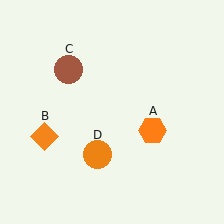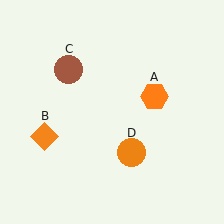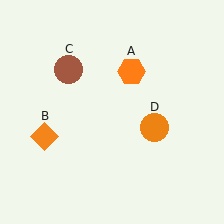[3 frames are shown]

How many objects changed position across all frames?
2 objects changed position: orange hexagon (object A), orange circle (object D).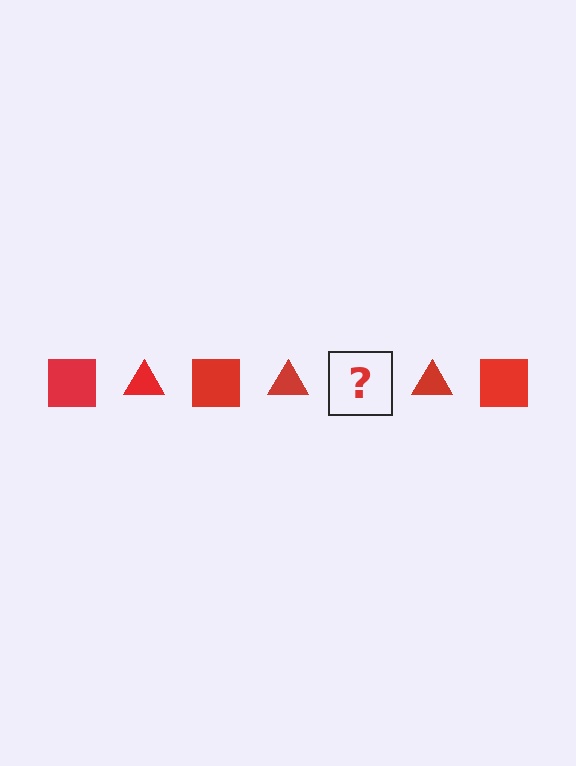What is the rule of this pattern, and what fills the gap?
The rule is that the pattern cycles through square, triangle shapes in red. The gap should be filled with a red square.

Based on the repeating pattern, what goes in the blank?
The blank should be a red square.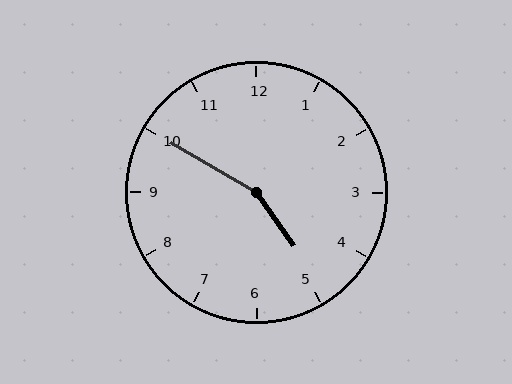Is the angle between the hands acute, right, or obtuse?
It is obtuse.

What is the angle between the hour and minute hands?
Approximately 155 degrees.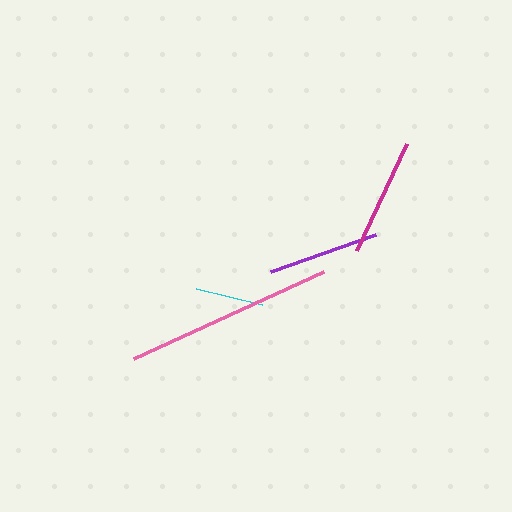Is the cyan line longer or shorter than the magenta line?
The magenta line is longer than the cyan line.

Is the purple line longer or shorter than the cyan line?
The purple line is longer than the cyan line.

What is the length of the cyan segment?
The cyan segment is approximately 68 pixels long.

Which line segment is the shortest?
The cyan line is the shortest at approximately 68 pixels.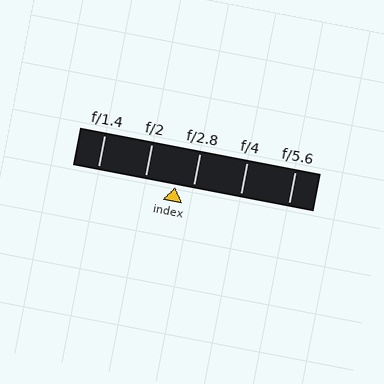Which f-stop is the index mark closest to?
The index mark is closest to f/2.8.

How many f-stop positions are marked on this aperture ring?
There are 5 f-stop positions marked.